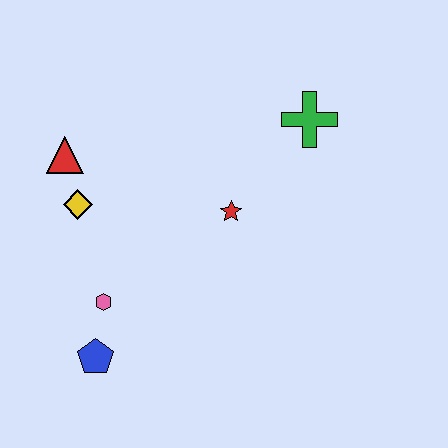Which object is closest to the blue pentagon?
The pink hexagon is closest to the blue pentagon.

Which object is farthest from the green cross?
The blue pentagon is farthest from the green cross.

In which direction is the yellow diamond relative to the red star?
The yellow diamond is to the left of the red star.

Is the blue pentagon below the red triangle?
Yes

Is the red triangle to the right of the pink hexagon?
No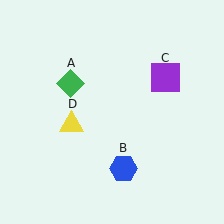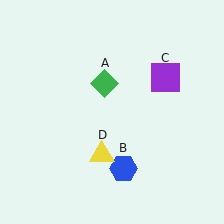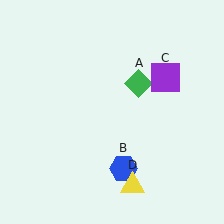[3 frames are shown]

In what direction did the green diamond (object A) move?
The green diamond (object A) moved right.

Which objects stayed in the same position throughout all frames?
Blue hexagon (object B) and purple square (object C) remained stationary.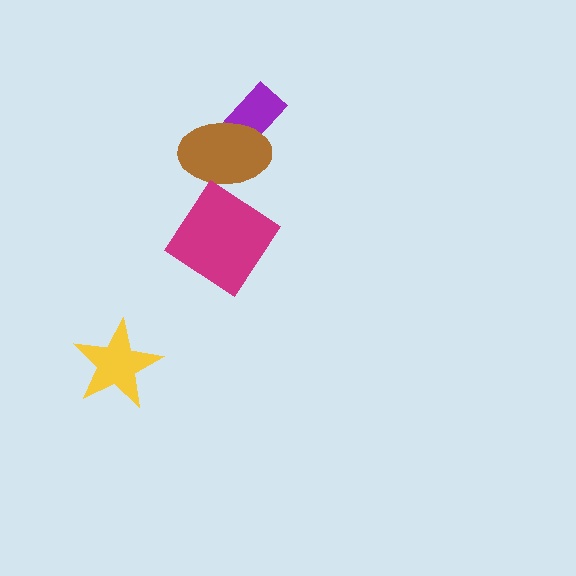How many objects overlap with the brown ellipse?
1 object overlaps with the brown ellipse.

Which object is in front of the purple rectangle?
The brown ellipse is in front of the purple rectangle.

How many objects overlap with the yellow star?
0 objects overlap with the yellow star.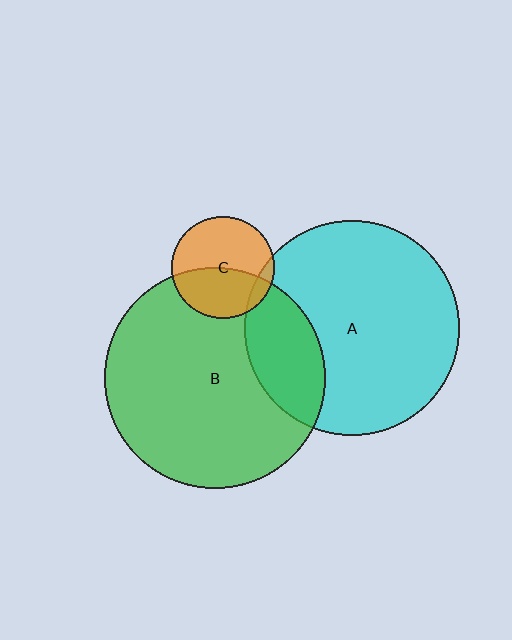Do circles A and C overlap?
Yes.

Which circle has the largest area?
Circle B (green).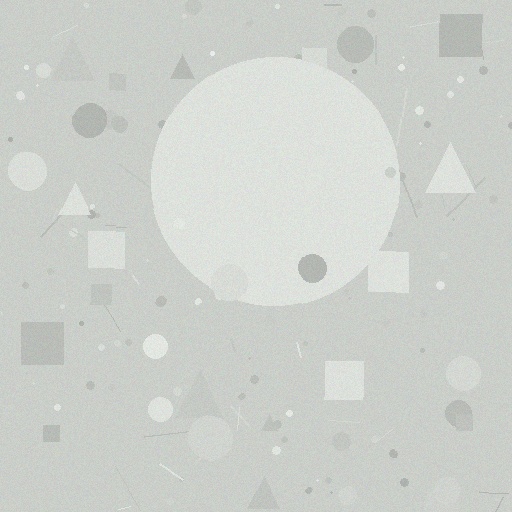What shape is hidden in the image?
A circle is hidden in the image.